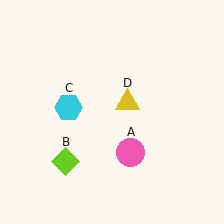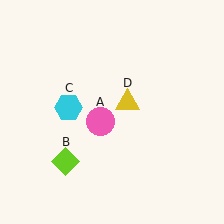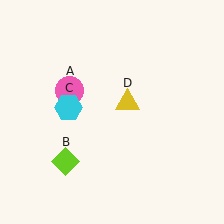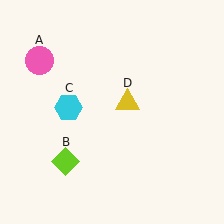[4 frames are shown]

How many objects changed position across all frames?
1 object changed position: pink circle (object A).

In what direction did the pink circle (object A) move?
The pink circle (object A) moved up and to the left.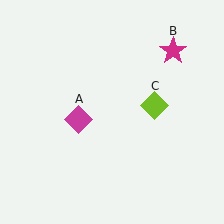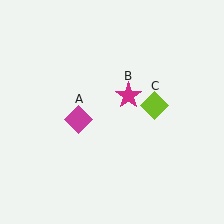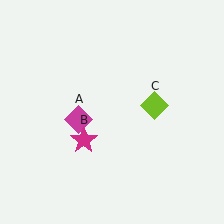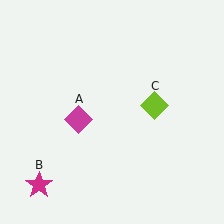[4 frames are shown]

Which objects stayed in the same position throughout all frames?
Magenta diamond (object A) and lime diamond (object C) remained stationary.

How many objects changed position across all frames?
1 object changed position: magenta star (object B).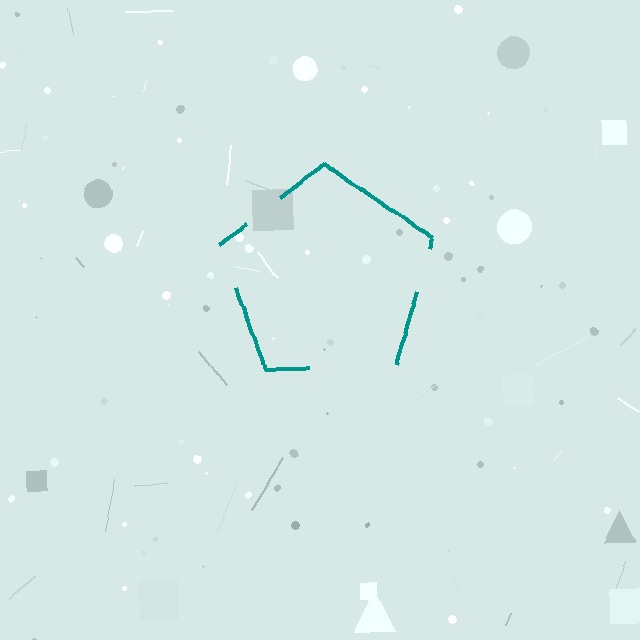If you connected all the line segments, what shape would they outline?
They would outline a pentagon.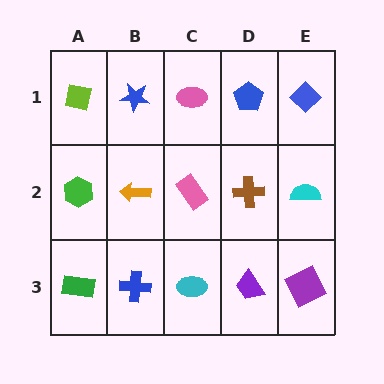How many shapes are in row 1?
5 shapes.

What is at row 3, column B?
A blue cross.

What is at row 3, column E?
A purple square.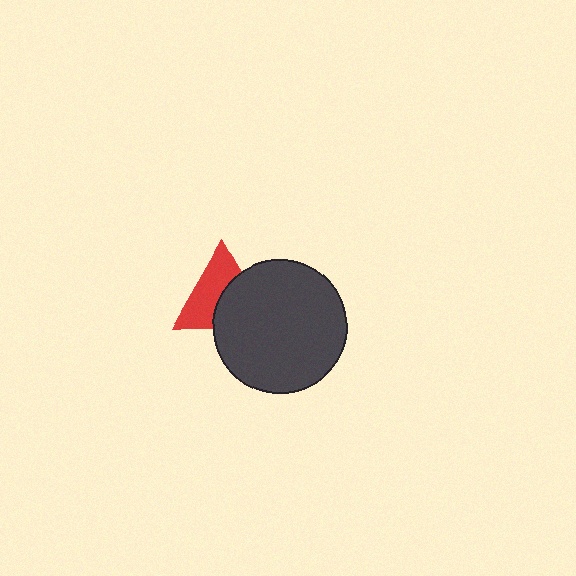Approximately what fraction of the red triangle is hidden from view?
Roughly 46% of the red triangle is hidden behind the dark gray circle.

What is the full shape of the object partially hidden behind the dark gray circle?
The partially hidden object is a red triangle.